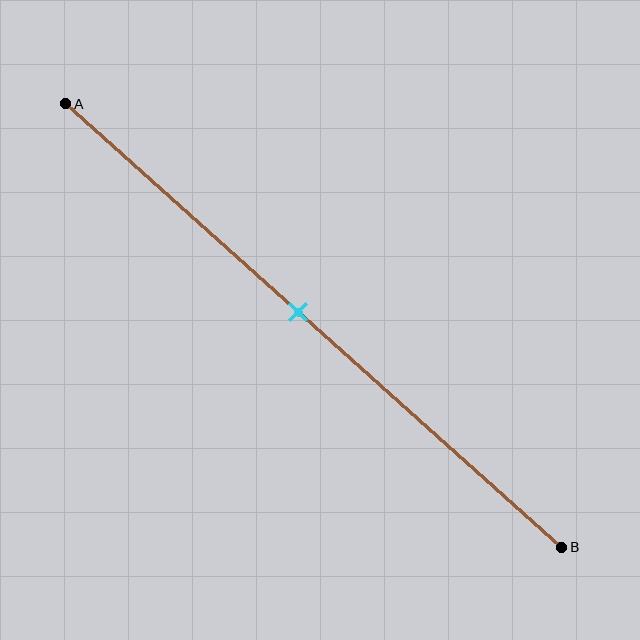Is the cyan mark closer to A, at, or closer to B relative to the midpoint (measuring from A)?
The cyan mark is closer to point A than the midpoint of segment AB.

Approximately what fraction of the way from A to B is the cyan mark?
The cyan mark is approximately 45% of the way from A to B.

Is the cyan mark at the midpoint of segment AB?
No, the mark is at about 45% from A, not at the 50% midpoint.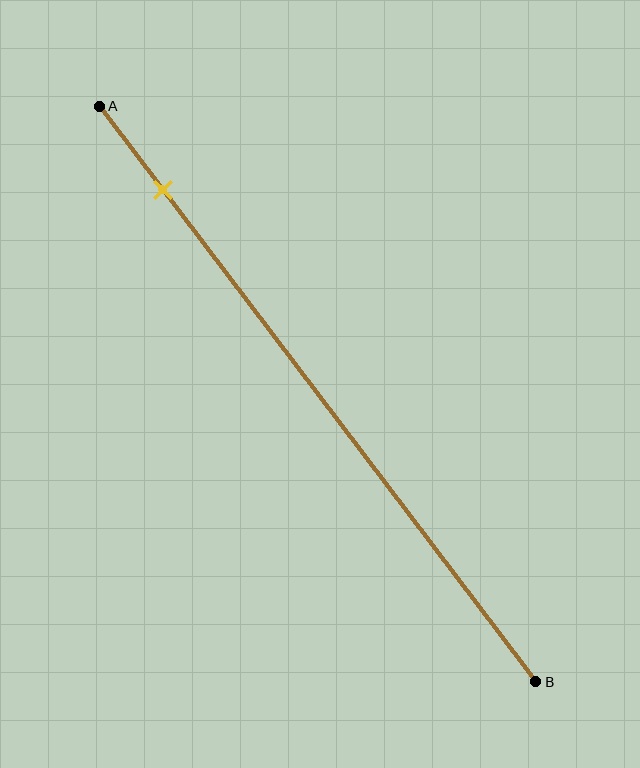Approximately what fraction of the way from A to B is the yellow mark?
The yellow mark is approximately 15% of the way from A to B.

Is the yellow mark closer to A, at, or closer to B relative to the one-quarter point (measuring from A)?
The yellow mark is closer to point A than the one-quarter point of segment AB.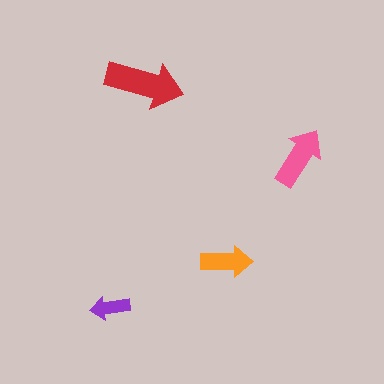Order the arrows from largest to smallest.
the red one, the pink one, the orange one, the purple one.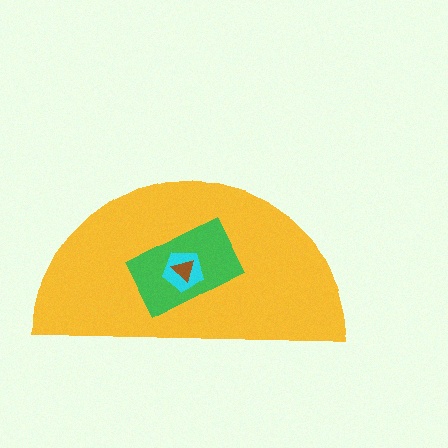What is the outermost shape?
The yellow semicircle.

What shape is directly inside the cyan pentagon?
The brown triangle.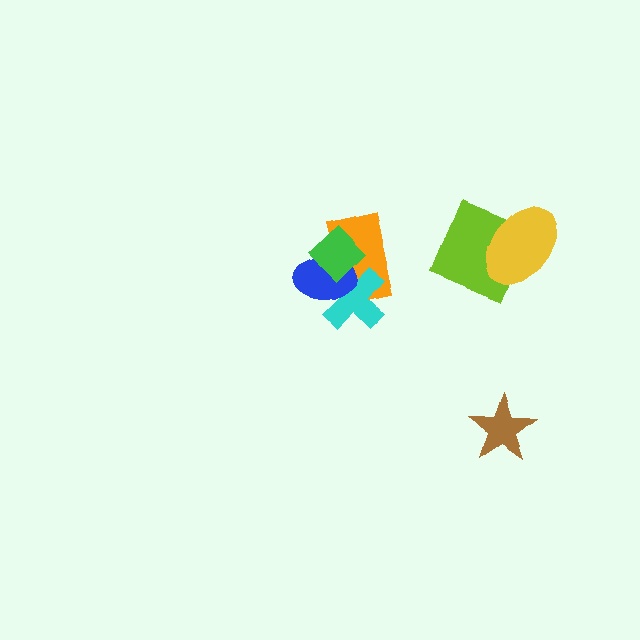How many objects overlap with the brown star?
0 objects overlap with the brown star.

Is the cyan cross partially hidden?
Yes, it is partially covered by another shape.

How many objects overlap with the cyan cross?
3 objects overlap with the cyan cross.